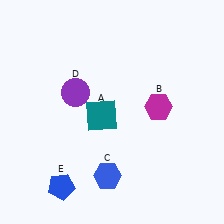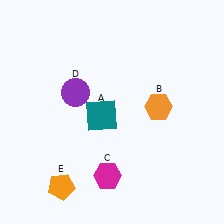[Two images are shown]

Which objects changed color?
B changed from magenta to orange. C changed from blue to magenta. E changed from blue to orange.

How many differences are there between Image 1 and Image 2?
There are 3 differences between the two images.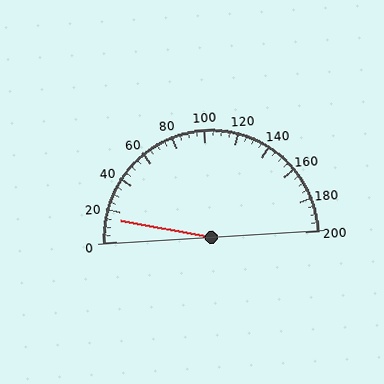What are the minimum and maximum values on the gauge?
The gauge ranges from 0 to 200.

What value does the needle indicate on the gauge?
The needle indicates approximately 15.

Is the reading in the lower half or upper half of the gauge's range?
The reading is in the lower half of the range (0 to 200).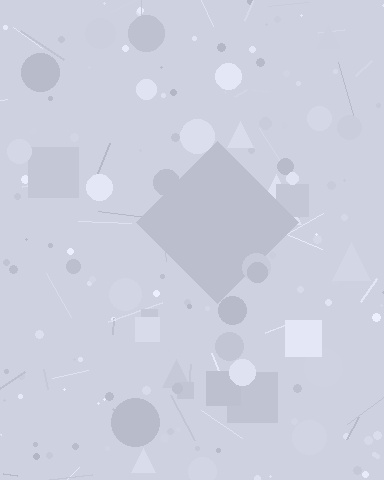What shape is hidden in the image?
A diamond is hidden in the image.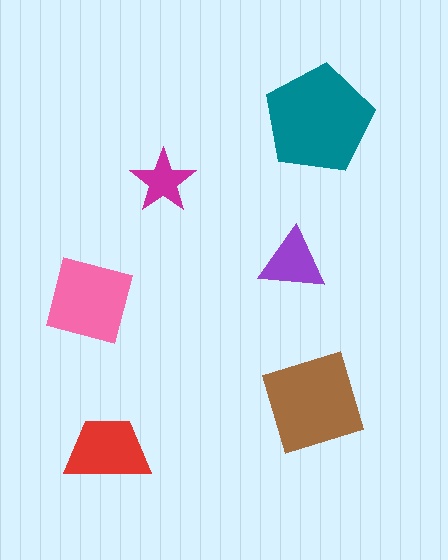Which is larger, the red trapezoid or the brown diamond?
The brown diamond.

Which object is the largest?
The teal pentagon.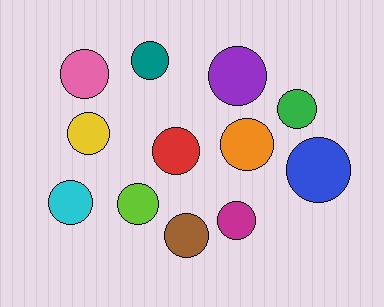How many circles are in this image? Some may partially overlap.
There are 12 circles.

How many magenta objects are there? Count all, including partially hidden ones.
There is 1 magenta object.